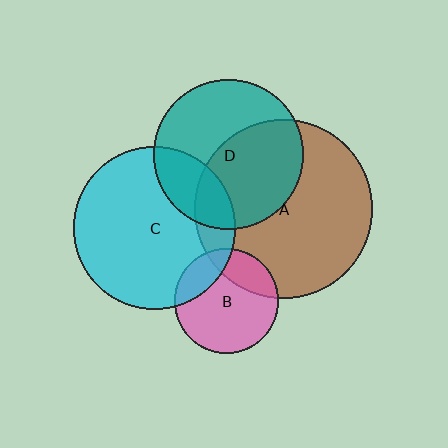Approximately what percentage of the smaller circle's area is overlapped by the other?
Approximately 25%.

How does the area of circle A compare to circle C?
Approximately 1.2 times.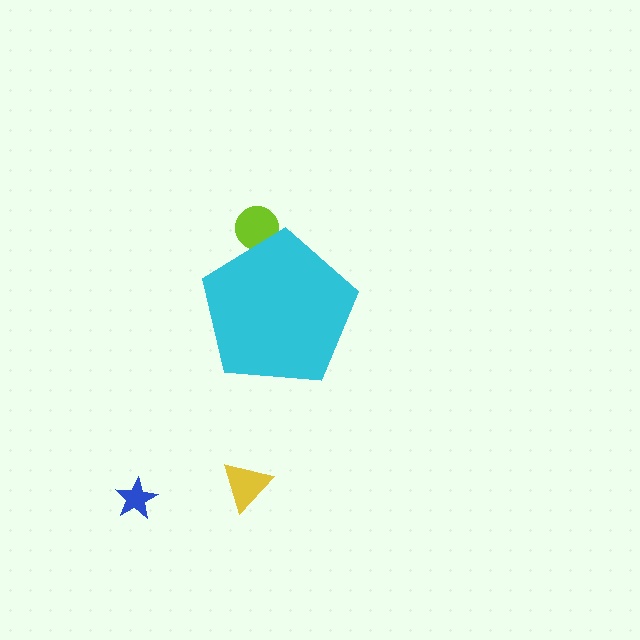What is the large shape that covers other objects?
A cyan pentagon.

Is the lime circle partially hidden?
Yes, the lime circle is partially hidden behind the cyan pentagon.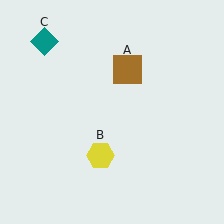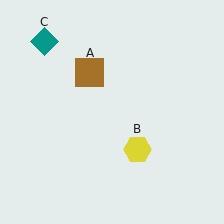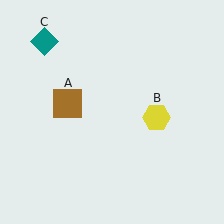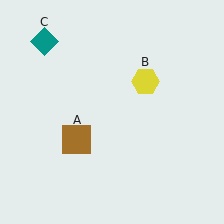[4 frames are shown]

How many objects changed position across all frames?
2 objects changed position: brown square (object A), yellow hexagon (object B).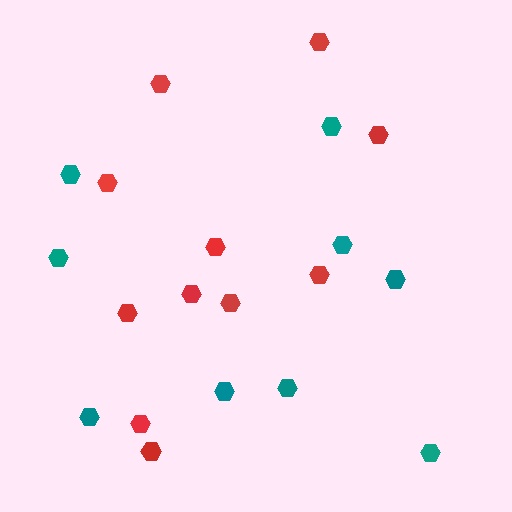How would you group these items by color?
There are 2 groups: one group of red hexagons (11) and one group of teal hexagons (9).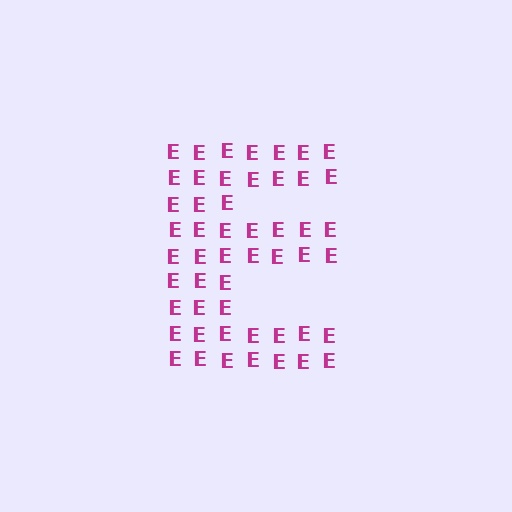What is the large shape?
The large shape is the letter E.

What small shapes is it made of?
It is made of small letter E's.